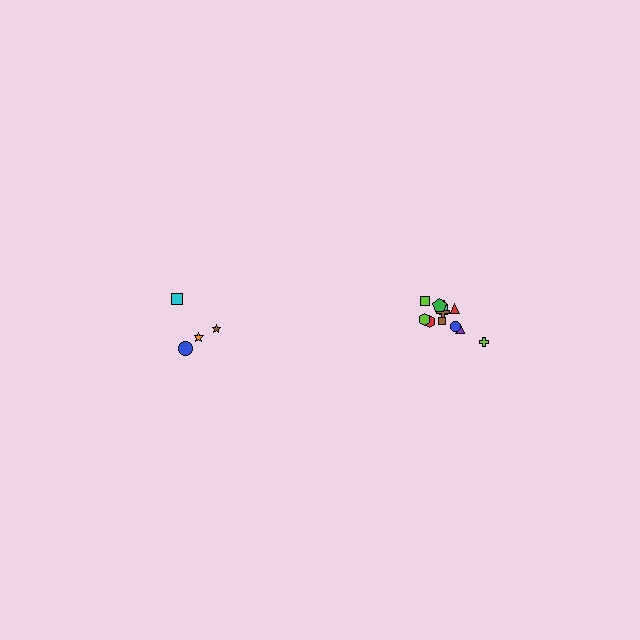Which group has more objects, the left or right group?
The right group.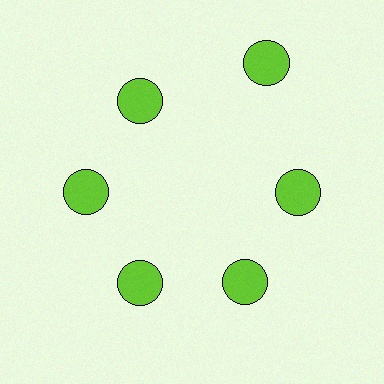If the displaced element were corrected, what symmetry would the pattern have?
It would have 6-fold rotational symmetry — the pattern would map onto itself every 60 degrees.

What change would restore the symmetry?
The symmetry would be restored by moving it inward, back onto the ring so that all 6 circles sit at equal angles and equal distance from the center.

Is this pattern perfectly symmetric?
No. The 6 lime circles are arranged in a ring, but one element near the 1 o'clock position is pushed outward from the center, breaking the 6-fold rotational symmetry.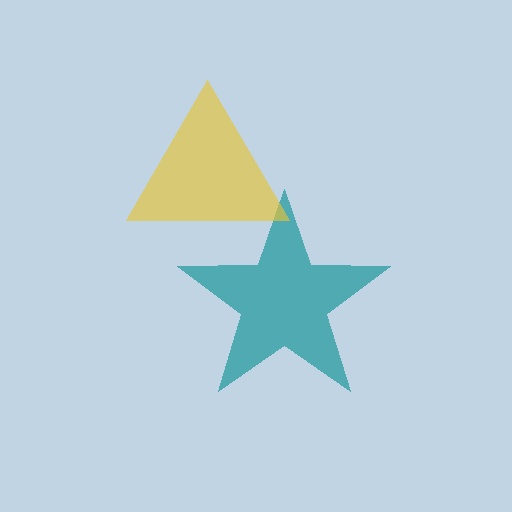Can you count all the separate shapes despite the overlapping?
Yes, there are 2 separate shapes.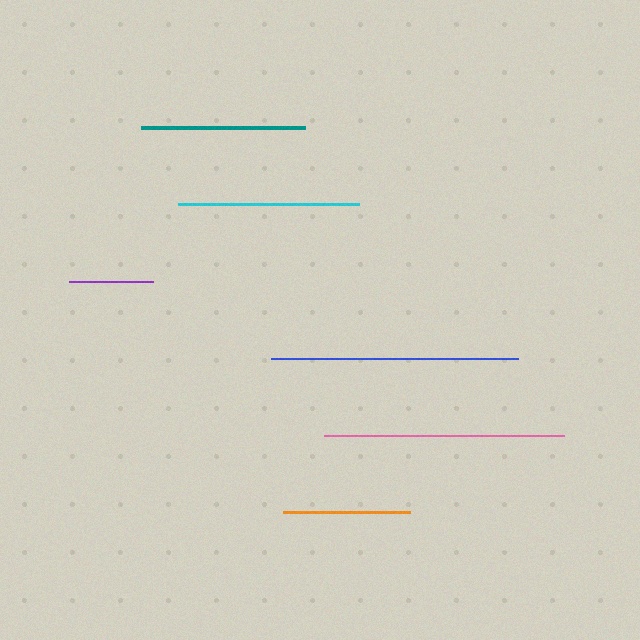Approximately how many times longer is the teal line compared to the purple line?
The teal line is approximately 1.9 times the length of the purple line.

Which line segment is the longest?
The blue line is the longest at approximately 247 pixels.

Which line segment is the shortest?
The purple line is the shortest at approximately 84 pixels.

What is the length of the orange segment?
The orange segment is approximately 127 pixels long.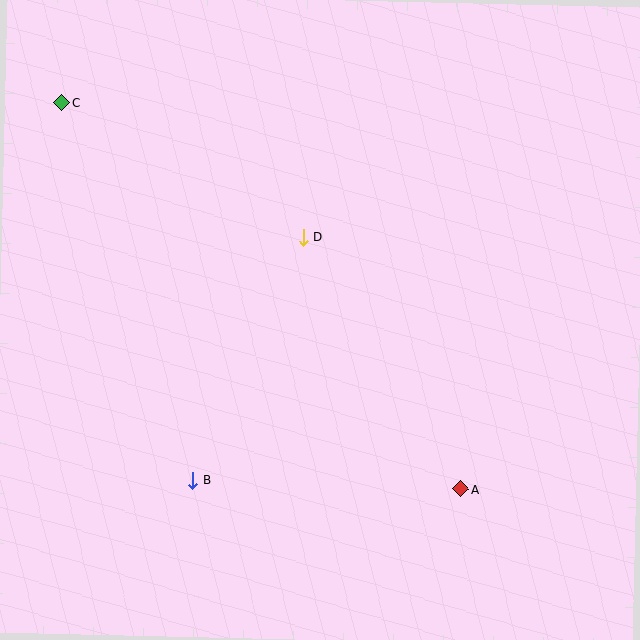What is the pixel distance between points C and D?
The distance between C and D is 276 pixels.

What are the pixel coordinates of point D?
Point D is at (303, 237).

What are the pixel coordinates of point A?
Point A is at (461, 489).